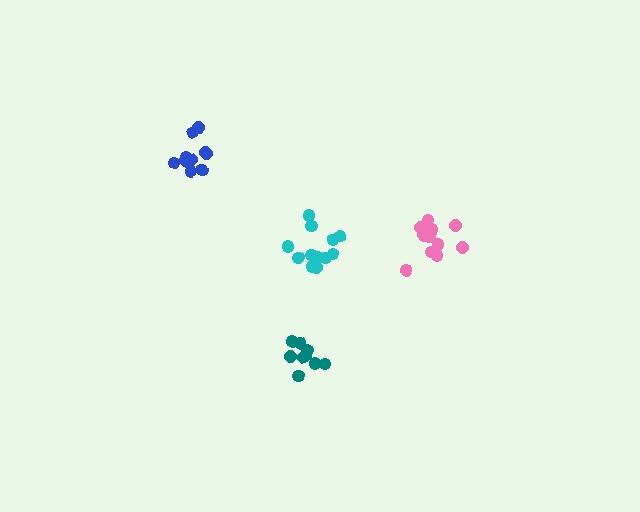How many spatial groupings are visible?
There are 4 spatial groupings.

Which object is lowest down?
The teal cluster is bottommost.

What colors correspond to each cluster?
The clusters are colored: teal, blue, cyan, pink.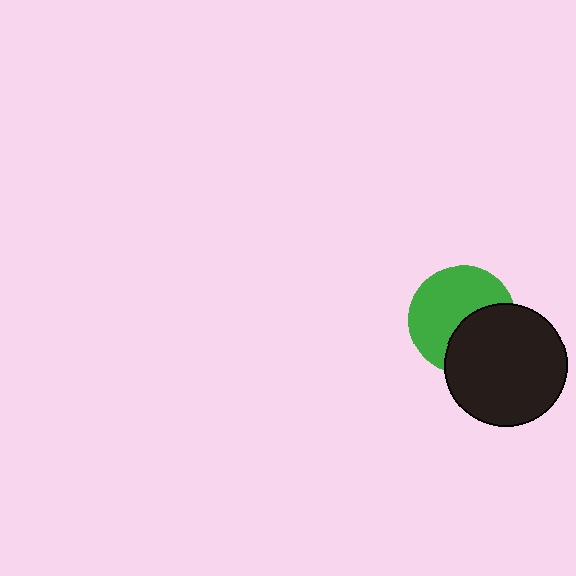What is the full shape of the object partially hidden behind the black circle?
The partially hidden object is a green circle.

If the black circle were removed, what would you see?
You would see the complete green circle.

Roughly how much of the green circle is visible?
About half of it is visible (roughly 61%).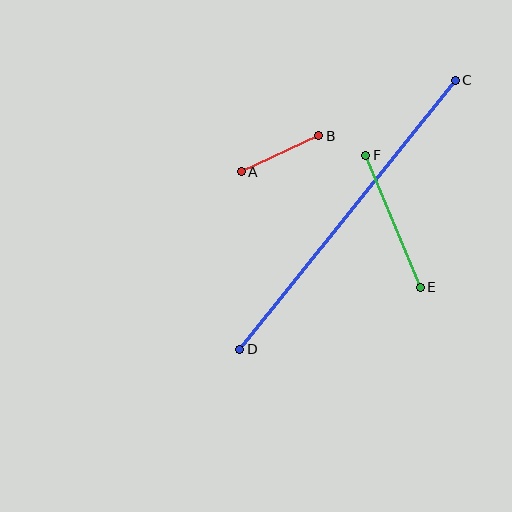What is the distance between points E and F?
The distance is approximately 143 pixels.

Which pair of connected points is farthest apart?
Points C and D are farthest apart.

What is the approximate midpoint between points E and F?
The midpoint is at approximately (393, 221) pixels.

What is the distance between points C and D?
The distance is approximately 344 pixels.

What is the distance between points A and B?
The distance is approximately 86 pixels.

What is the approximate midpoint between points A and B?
The midpoint is at approximately (280, 154) pixels.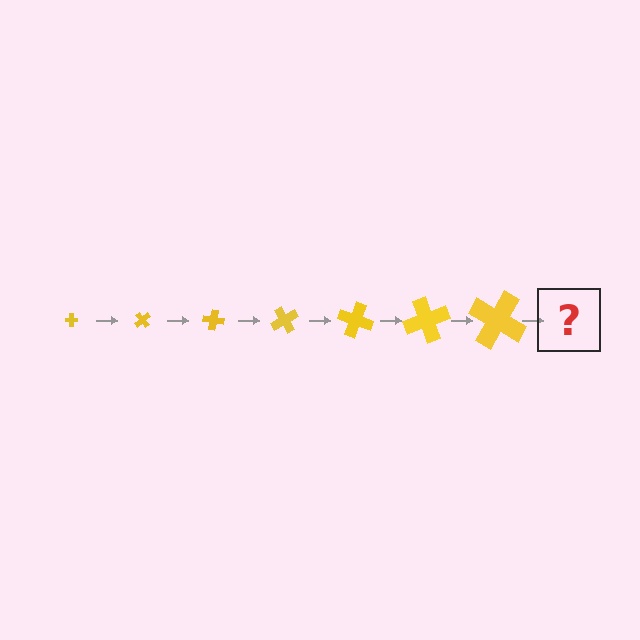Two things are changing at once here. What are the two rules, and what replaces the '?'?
The two rules are that the cross grows larger each step and it rotates 50 degrees each step. The '?' should be a cross, larger than the previous one and rotated 350 degrees from the start.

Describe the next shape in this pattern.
It should be a cross, larger than the previous one and rotated 350 degrees from the start.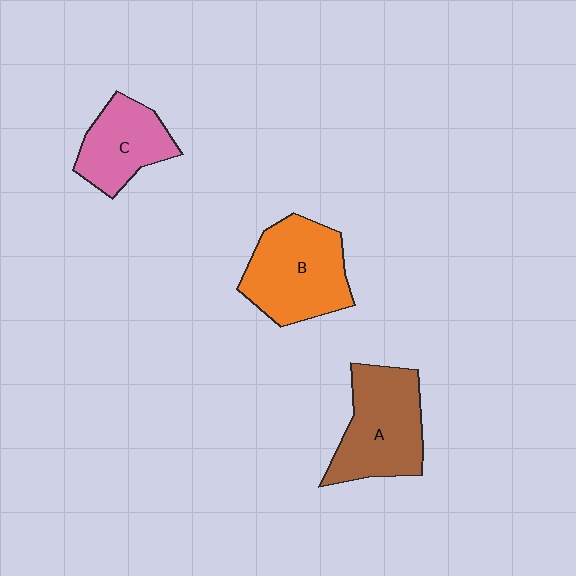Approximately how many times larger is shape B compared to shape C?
Approximately 1.4 times.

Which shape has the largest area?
Shape B (orange).